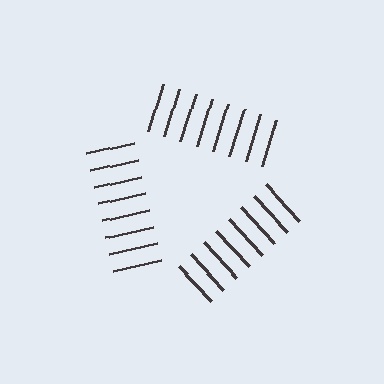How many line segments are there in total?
24 — 8 along each of the 3 edges.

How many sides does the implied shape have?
3 sides — the line-ends trace a triangle.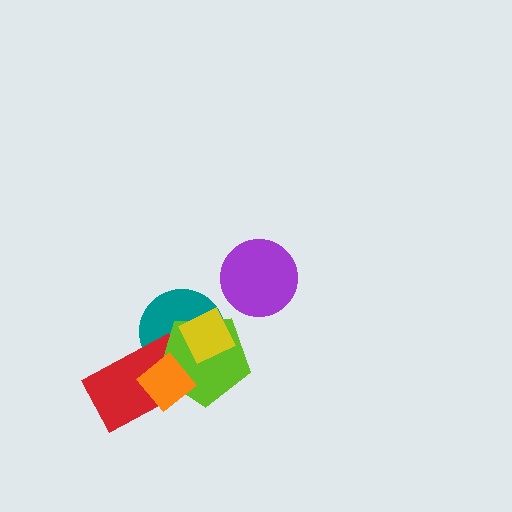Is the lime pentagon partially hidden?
Yes, it is partially covered by another shape.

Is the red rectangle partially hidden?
Yes, it is partially covered by another shape.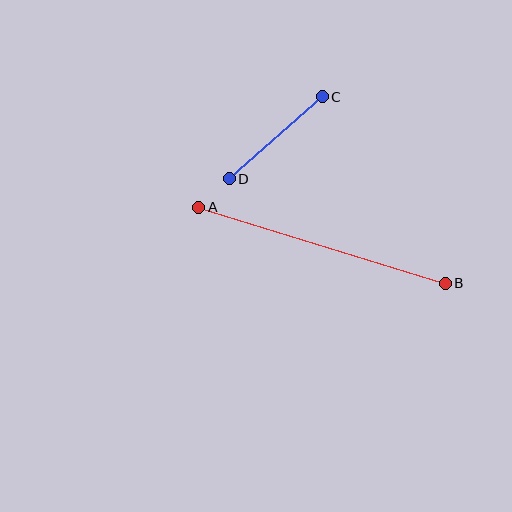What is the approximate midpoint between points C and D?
The midpoint is at approximately (276, 138) pixels.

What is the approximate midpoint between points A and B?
The midpoint is at approximately (322, 245) pixels.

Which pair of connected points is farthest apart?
Points A and B are farthest apart.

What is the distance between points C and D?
The distance is approximately 124 pixels.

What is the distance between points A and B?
The distance is approximately 258 pixels.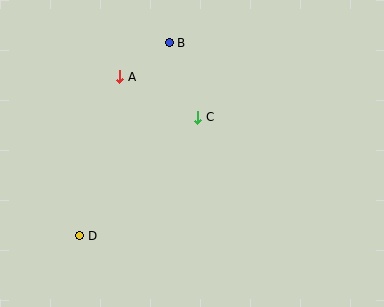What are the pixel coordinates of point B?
Point B is at (169, 43).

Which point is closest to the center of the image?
Point C at (198, 117) is closest to the center.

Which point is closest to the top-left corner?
Point A is closest to the top-left corner.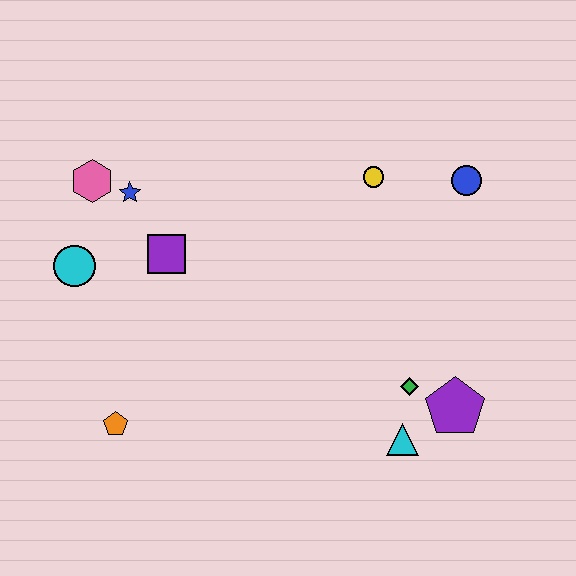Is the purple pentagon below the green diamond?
Yes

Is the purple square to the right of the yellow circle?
No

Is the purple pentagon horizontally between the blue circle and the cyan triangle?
Yes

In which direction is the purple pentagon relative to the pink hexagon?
The purple pentagon is to the right of the pink hexagon.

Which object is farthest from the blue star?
The purple pentagon is farthest from the blue star.